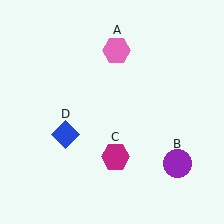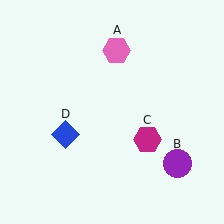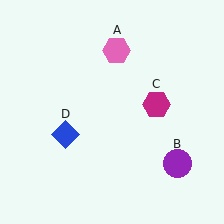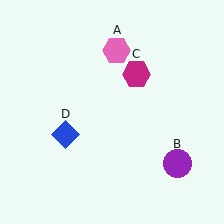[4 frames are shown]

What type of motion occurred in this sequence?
The magenta hexagon (object C) rotated counterclockwise around the center of the scene.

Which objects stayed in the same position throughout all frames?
Pink hexagon (object A) and purple circle (object B) and blue diamond (object D) remained stationary.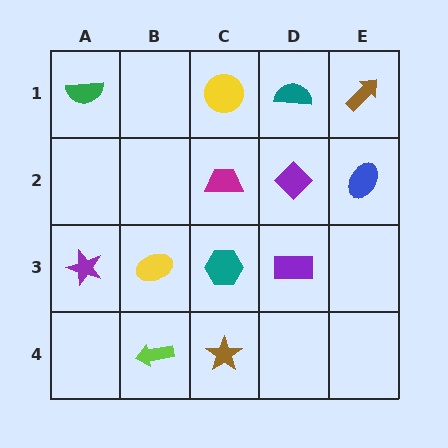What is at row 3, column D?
A purple rectangle.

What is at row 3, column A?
A purple star.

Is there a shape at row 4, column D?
No, that cell is empty.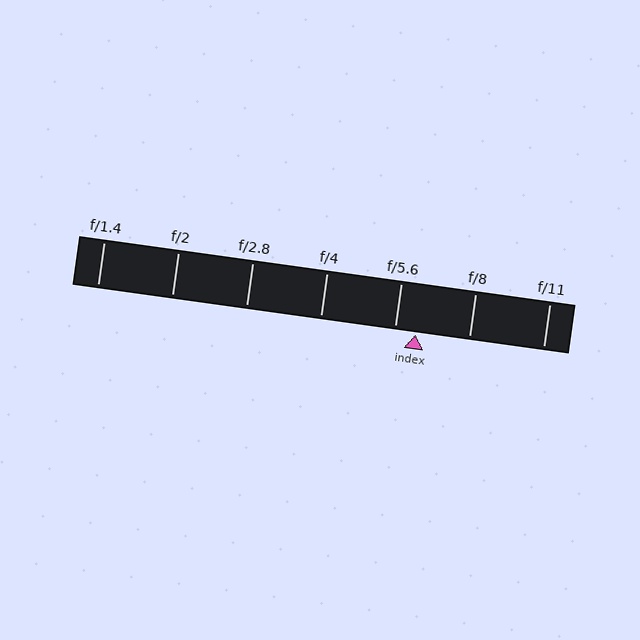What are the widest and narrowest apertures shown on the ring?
The widest aperture shown is f/1.4 and the narrowest is f/11.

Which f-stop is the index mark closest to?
The index mark is closest to f/5.6.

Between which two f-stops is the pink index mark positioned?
The index mark is between f/5.6 and f/8.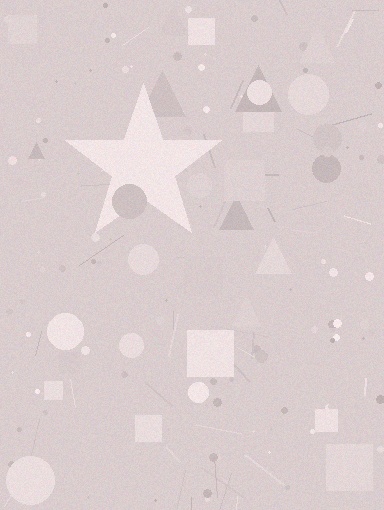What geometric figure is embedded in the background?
A star is embedded in the background.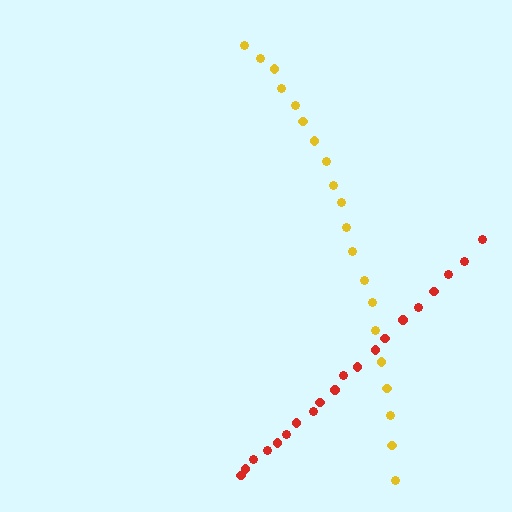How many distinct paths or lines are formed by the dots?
There are 2 distinct paths.